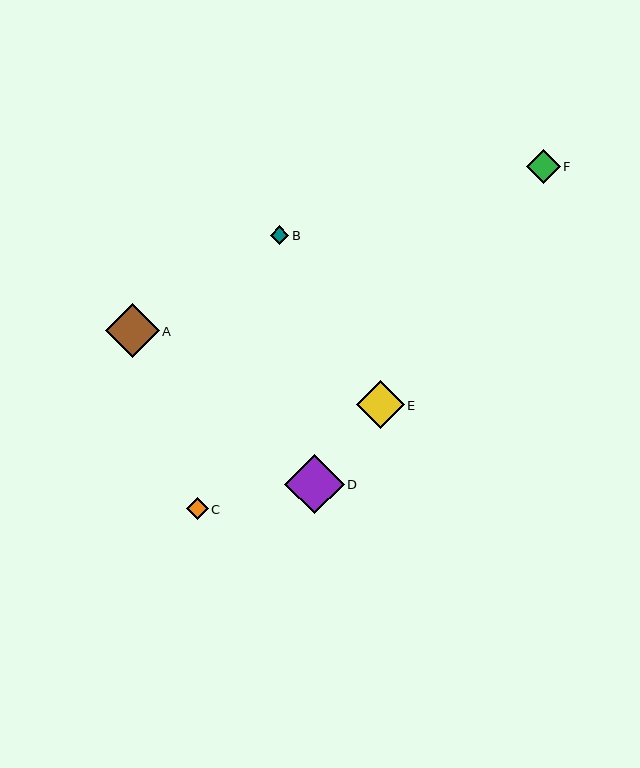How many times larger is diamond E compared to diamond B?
Diamond E is approximately 2.6 times the size of diamond B.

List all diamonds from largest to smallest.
From largest to smallest: D, A, E, F, C, B.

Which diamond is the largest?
Diamond D is the largest with a size of approximately 60 pixels.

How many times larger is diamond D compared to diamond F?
Diamond D is approximately 1.8 times the size of diamond F.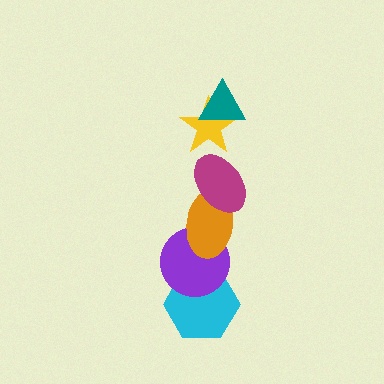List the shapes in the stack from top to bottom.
From top to bottom: the teal triangle, the yellow star, the magenta ellipse, the orange ellipse, the purple circle, the cyan hexagon.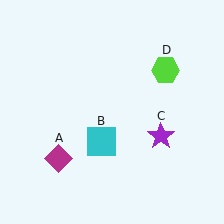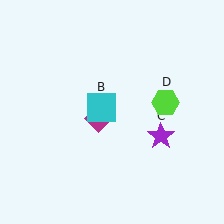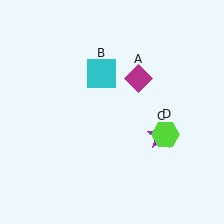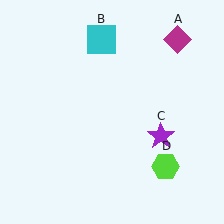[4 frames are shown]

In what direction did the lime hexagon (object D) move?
The lime hexagon (object D) moved down.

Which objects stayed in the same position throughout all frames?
Purple star (object C) remained stationary.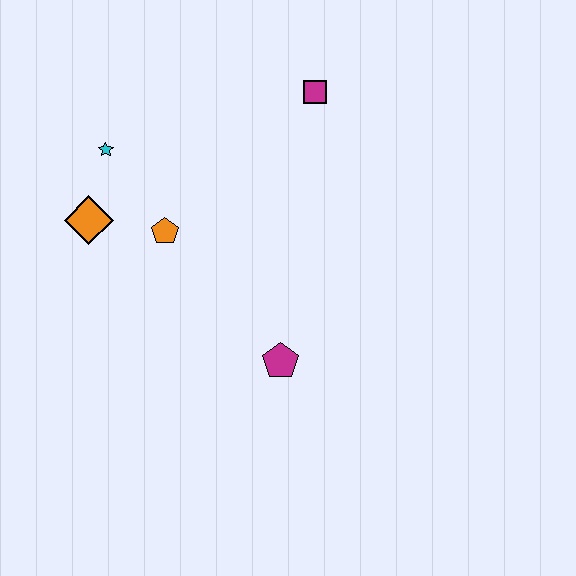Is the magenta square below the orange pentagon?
No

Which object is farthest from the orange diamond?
The magenta square is farthest from the orange diamond.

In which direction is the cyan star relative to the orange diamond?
The cyan star is above the orange diamond.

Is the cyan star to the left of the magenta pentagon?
Yes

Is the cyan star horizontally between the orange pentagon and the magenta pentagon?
No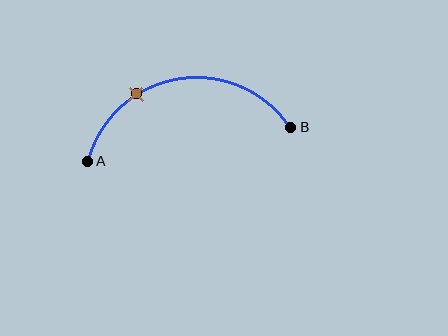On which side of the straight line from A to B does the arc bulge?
The arc bulges above the straight line connecting A and B.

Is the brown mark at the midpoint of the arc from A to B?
No. The brown mark lies on the arc but is closer to endpoint A. The arc midpoint would be at the point on the curve equidistant along the arc from both A and B.